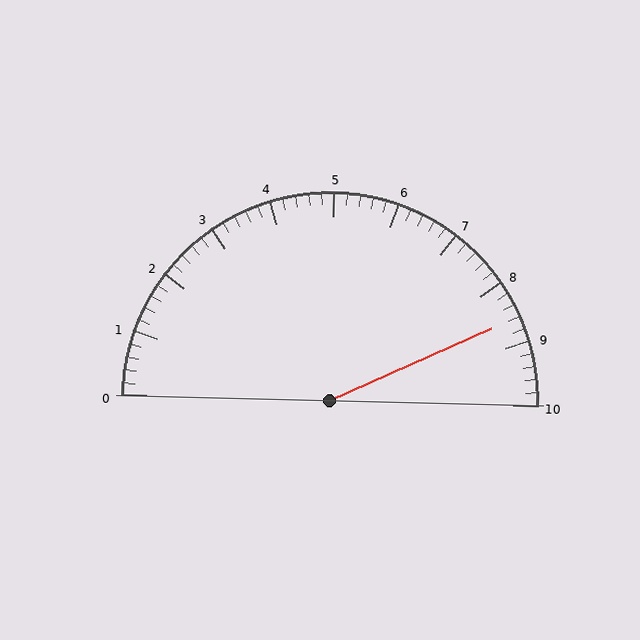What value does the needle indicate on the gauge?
The needle indicates approximately 8.6.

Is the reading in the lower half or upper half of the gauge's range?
The reading is in the upper half of the range (0 to 10).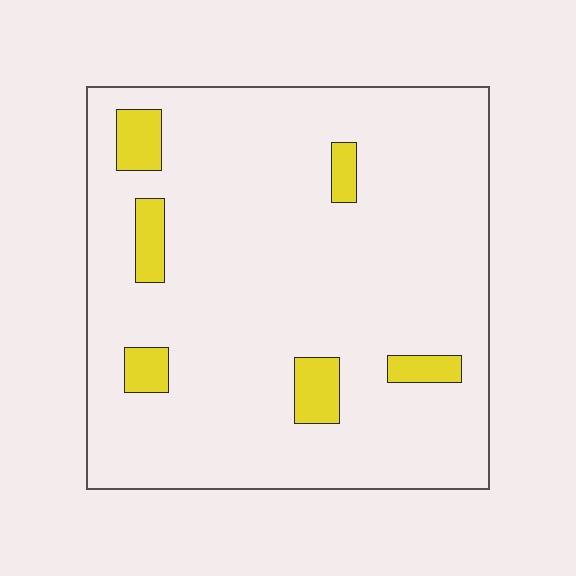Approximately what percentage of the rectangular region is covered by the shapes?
Approximately 10%.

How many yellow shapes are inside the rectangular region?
6.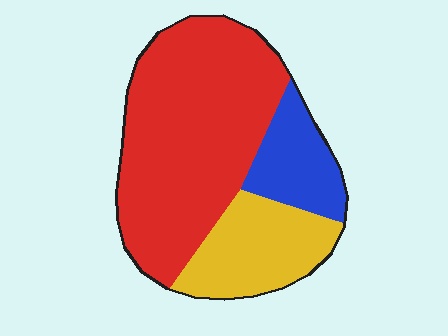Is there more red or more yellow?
Red.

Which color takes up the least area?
Blue, at roughly 15%.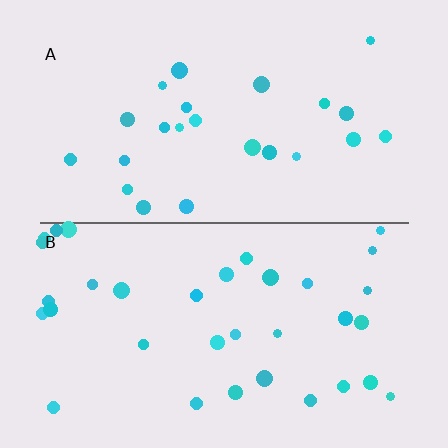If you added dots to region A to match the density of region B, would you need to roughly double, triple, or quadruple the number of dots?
Approximately double.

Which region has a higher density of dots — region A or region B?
B (the bottom).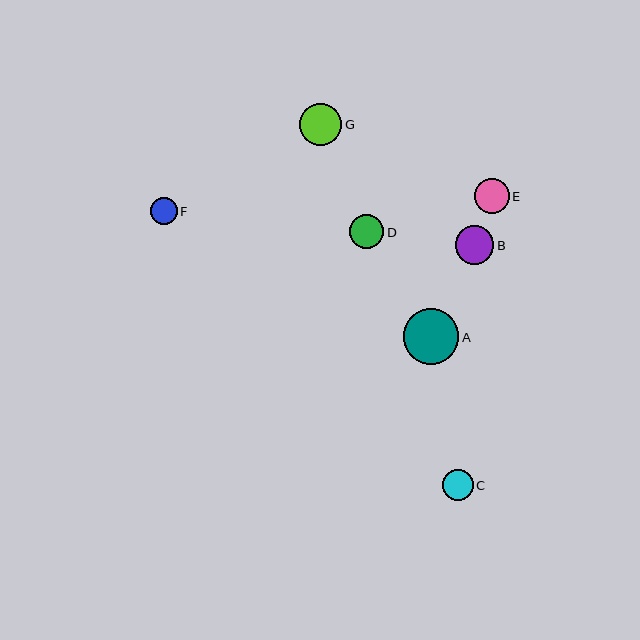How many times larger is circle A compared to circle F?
Circle A is approximately 2.1 times the size of circle F.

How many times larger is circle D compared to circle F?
Circle D is approximately 1.3 times the size of circle F.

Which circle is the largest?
Circle A is the largest with a size of approximately 56 pixels.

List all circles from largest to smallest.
From largest to smallest: A, G, B, E, D, C, F.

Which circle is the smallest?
Circle F is the smallest with a size of approximately 27 pixels.